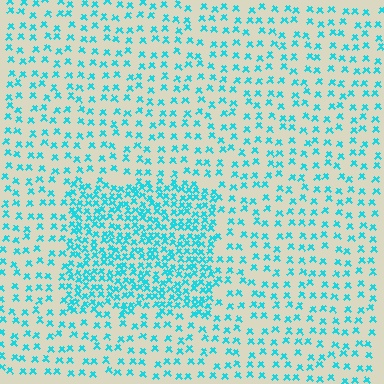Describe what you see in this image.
The image contains small cyan elements arranged at two different densities. A rectangle-shaped region is visible where the elements are more densely packed than the surrounding area.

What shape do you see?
I see a rectangle.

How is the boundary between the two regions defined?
The boundary is defined by a change in element density (approximately 2.4x ratio). All elements are the same color, size, and shape.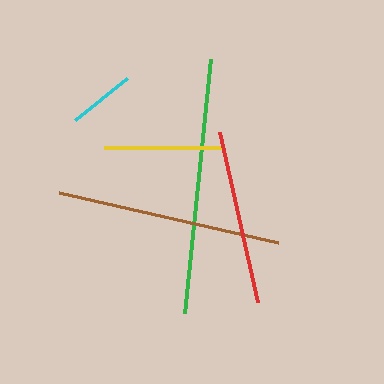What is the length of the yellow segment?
The yellow segment is approximately 117 pixels long.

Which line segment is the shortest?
The cyan line is the shortest at approximately 67 pixels.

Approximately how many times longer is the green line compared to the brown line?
The green line is approximately 1.1 times the length of the brown line.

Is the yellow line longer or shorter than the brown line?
The brown line is longer than the yellow line.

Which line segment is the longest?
The green line is the longest at approximately 255 pixels.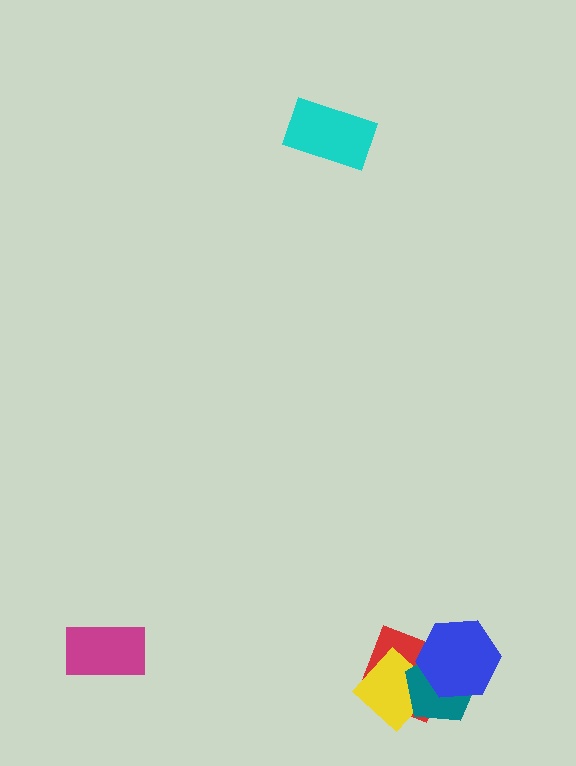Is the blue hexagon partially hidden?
No, no other shape covers it.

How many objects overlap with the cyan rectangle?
0 objects overlap with the cyan rectangle.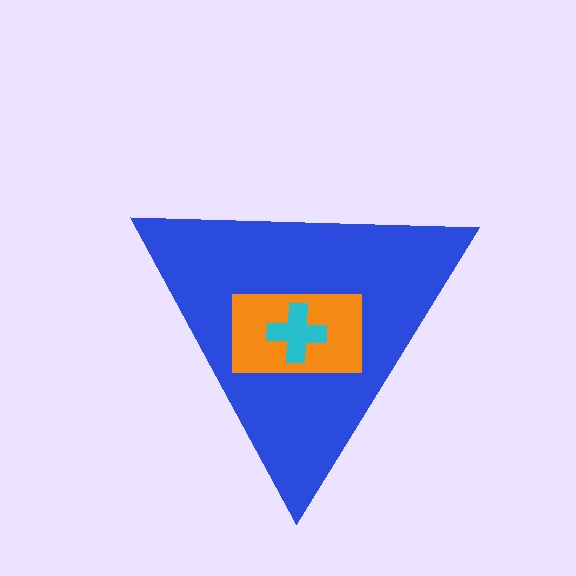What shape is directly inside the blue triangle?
The orange rectangle.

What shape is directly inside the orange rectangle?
The cyan cross.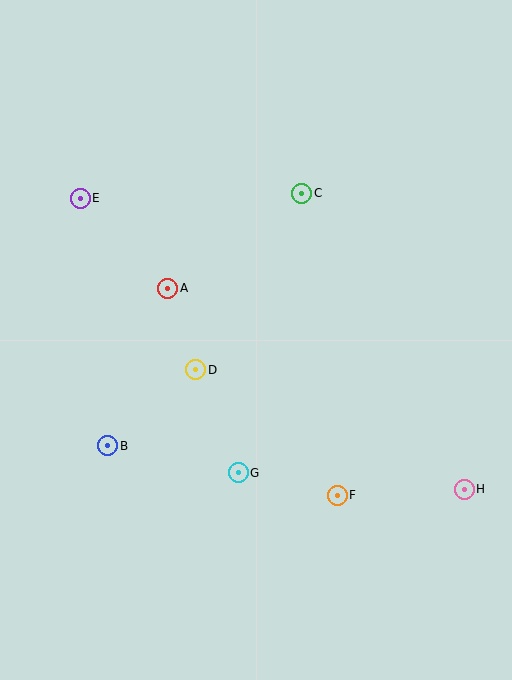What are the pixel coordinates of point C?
Point C is at (302, 193).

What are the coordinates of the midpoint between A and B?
The midpoint between A and B is at (138, 367).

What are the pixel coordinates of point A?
Point A is at (168, 288).